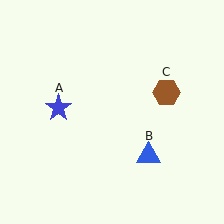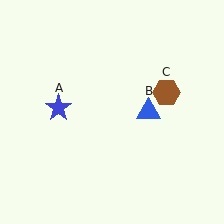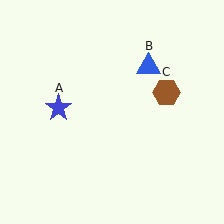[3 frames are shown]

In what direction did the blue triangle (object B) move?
The blue triangle (object B) moved up.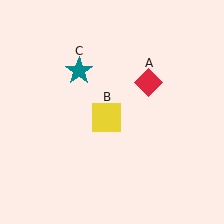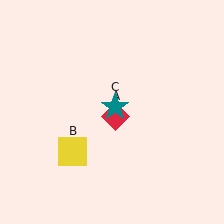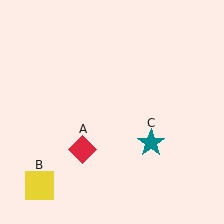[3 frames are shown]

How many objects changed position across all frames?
3 objects changed position: red diamond (object A), yellow square (object B), teal star (object C).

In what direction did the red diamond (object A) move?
The red diamond (object A) moved down and to the left.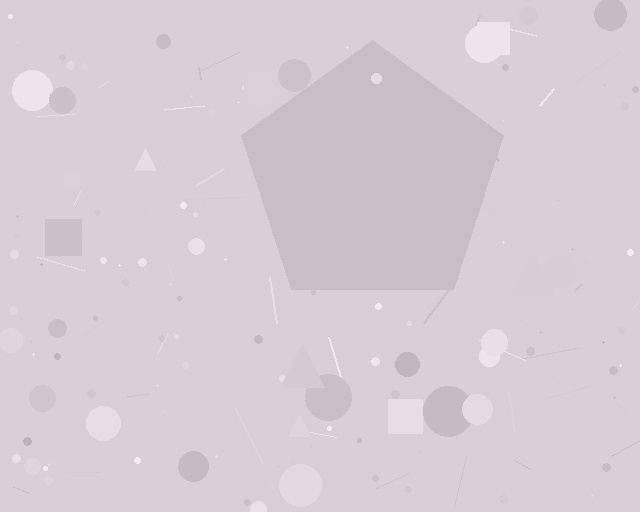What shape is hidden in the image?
A pentagon is hidden in the image.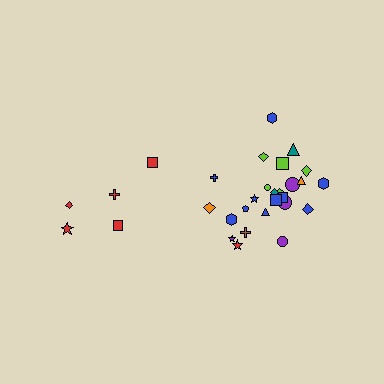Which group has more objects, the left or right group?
The right group.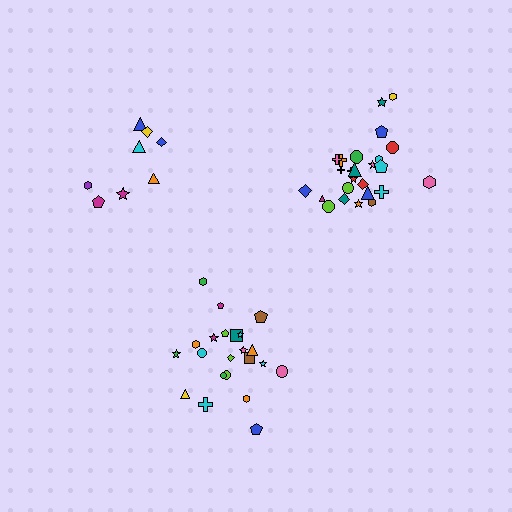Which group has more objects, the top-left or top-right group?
The top-right group.